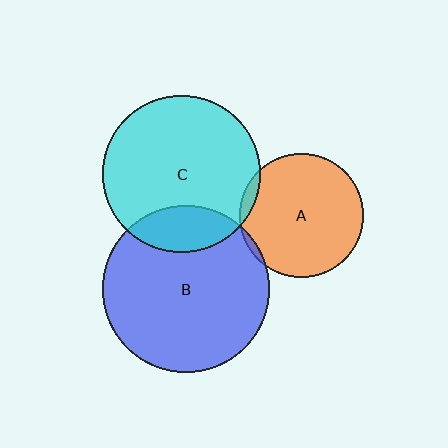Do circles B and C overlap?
Yes.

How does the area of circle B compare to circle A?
Approximately 1.8 times.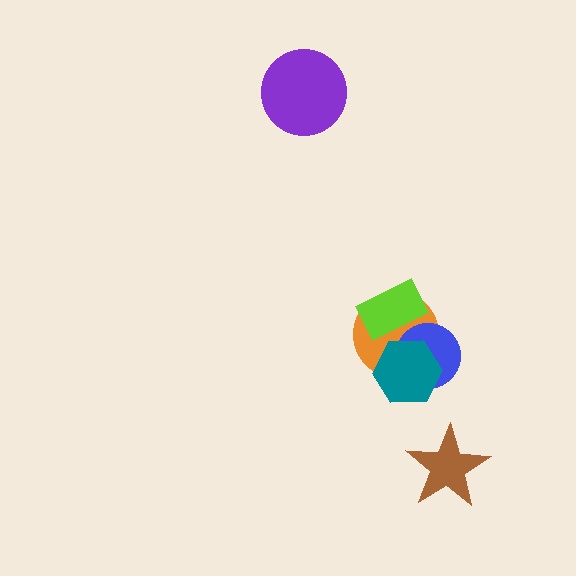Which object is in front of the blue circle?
The teal hexagon is in front of the blue circle.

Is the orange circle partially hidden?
Yes, it is partially covered by another shape.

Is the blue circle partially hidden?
Yes, it is partially covered by another shape.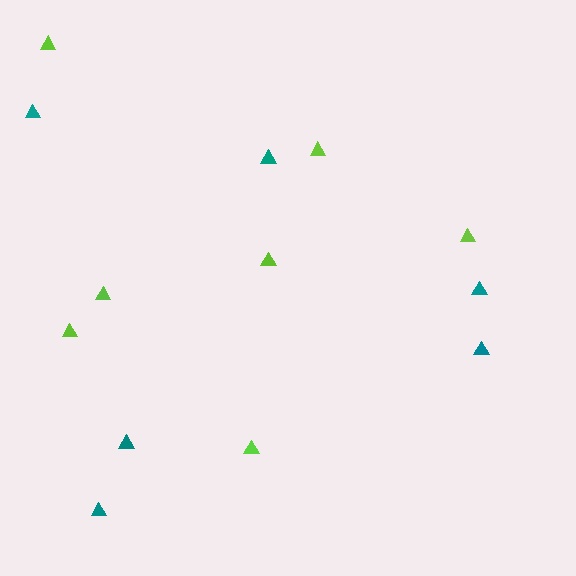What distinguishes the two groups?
There are 2 groups: one group of teal triangles (6) and one group of lime triangles (7).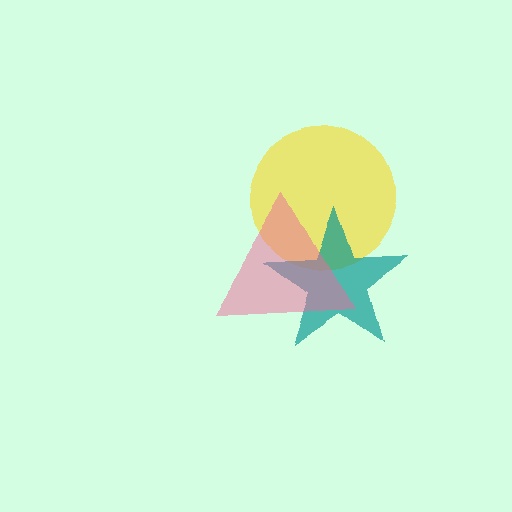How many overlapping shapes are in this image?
There are 3 overlapping shapes in the image.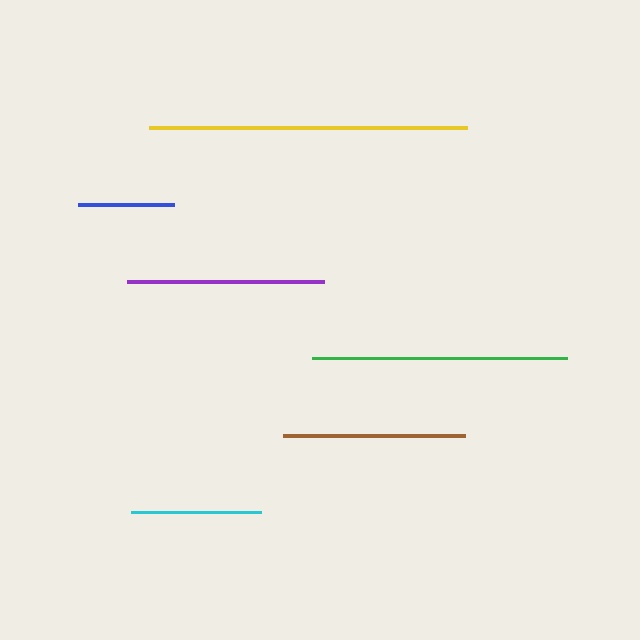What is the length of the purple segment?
The purple segment is approximately 197 pixels long.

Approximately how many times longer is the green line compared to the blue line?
The green line is approximately 2.7 times the length of the blue line.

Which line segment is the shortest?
The blue line is the shortest at approximately 96 pixels.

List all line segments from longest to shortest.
From longest to shortest: yellow, green, purple, brown, cyan, blue.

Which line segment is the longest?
The yellow line is the longest at approximately 318 pixels.